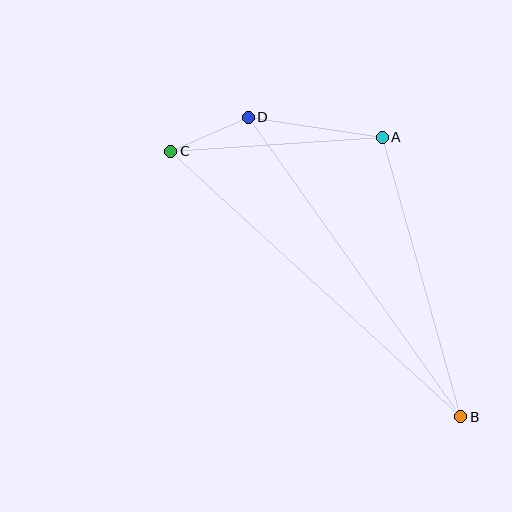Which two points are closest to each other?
Points C and D are closest to each other.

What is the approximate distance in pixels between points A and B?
The distance between A and B is approximately 290 pixels.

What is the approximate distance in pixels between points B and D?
The distance between B and D is approximately 367 pixels.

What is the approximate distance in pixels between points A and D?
The distance between A and D is approximately 136 pixels.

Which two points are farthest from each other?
Points B and C are farthest from each other.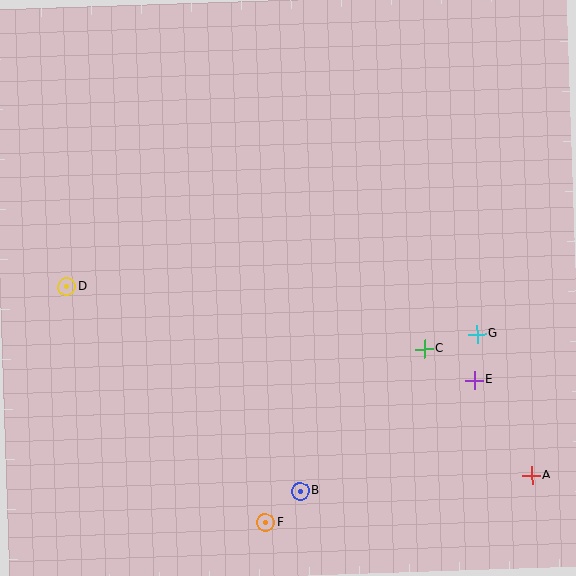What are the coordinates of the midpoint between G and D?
The midpoint between G and D is at (272, 310).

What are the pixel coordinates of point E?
Point E is at (474, 380).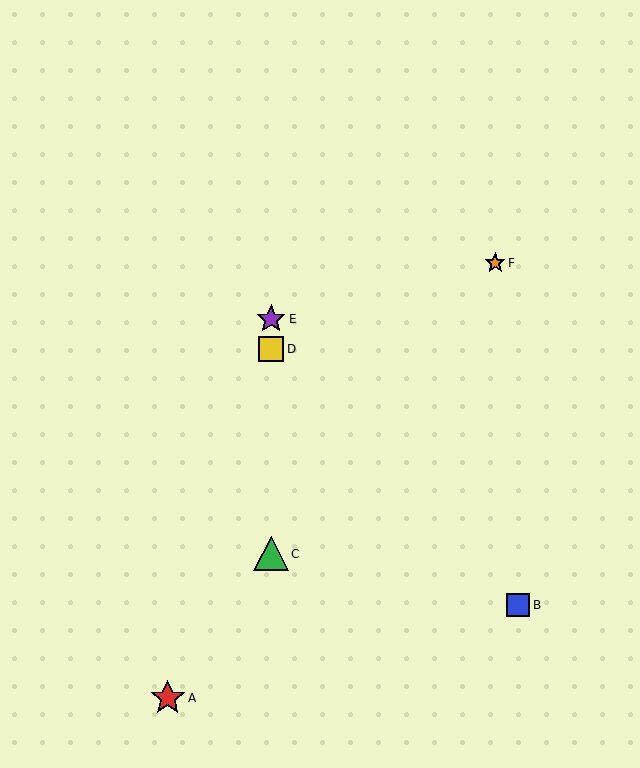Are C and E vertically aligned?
Yes, both are at x≈271.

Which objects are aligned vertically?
Objects C, D, E are aligned vertically.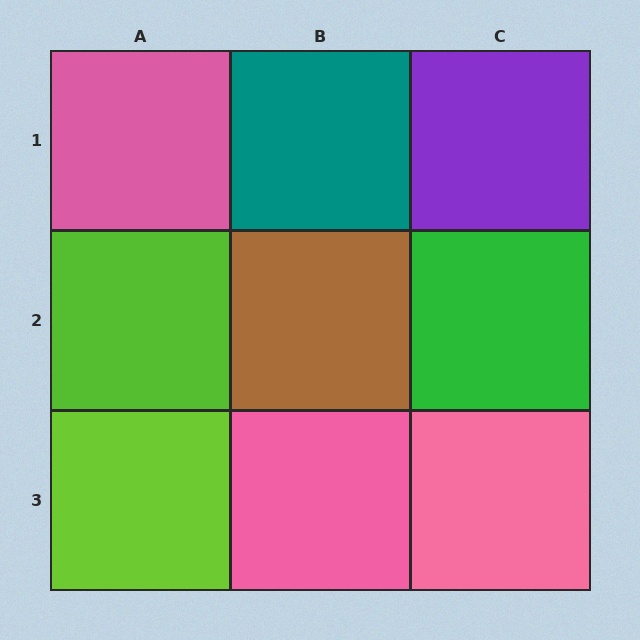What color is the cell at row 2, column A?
Lime.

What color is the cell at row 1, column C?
Purple.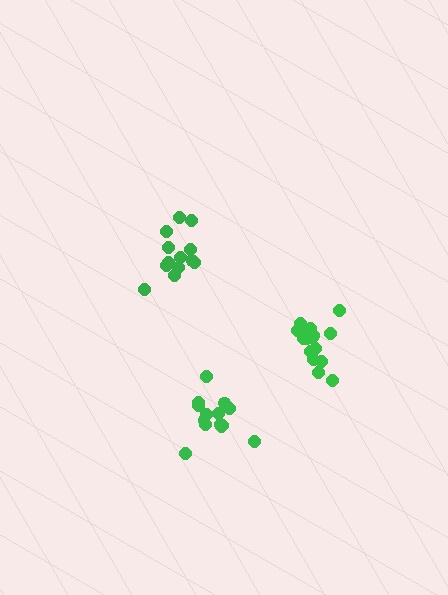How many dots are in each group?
Group 1: 14 dots, Group 2: 13 dots, Group 3: 18 dots (45 total).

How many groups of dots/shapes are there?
There are 3 groups.